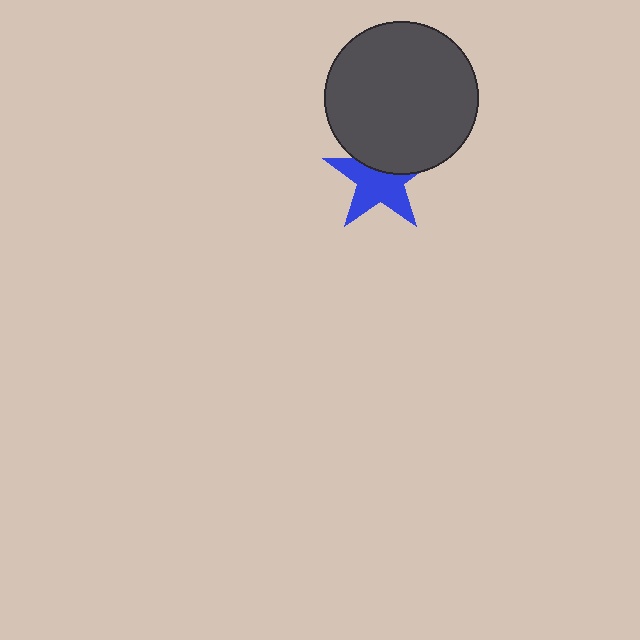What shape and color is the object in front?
The object in front is a dark gray circle.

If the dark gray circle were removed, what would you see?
You would see the complete blue star.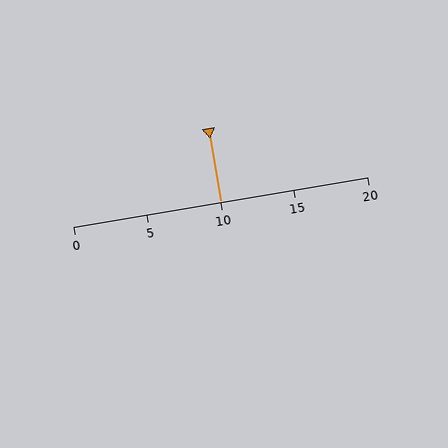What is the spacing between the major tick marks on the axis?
The major ticks are spaced 5 apart.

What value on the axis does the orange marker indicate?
The marker indicates approximately 10.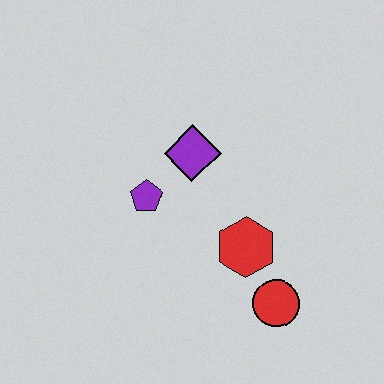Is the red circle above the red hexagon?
No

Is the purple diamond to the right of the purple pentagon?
Yes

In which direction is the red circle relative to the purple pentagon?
The red circle is to the right of the purple pentagon.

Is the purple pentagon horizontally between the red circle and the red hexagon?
No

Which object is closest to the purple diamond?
The purple pentagon is closest to the purple diamond.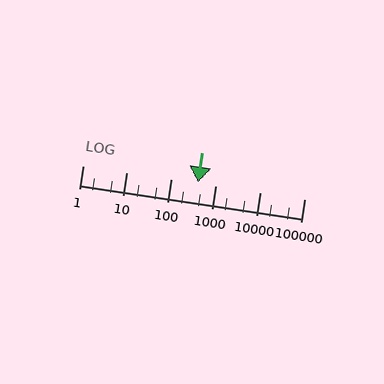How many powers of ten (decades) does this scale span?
The scale spans 5 decades, from 1 to 100000.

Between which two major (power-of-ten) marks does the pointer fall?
The pointer is between 100 and 1000.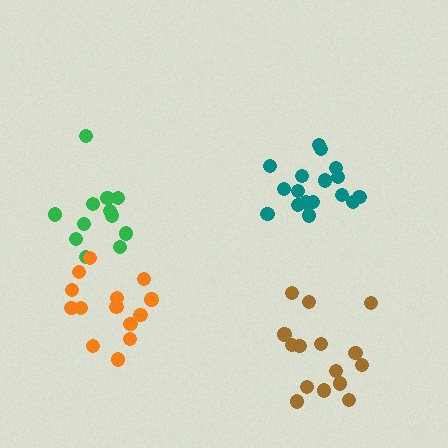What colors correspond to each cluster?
The clusters are colored: green, brown, orange, teal.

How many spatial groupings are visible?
There are 4 spatial groupings.